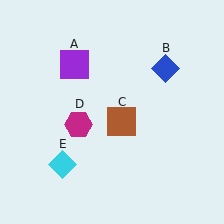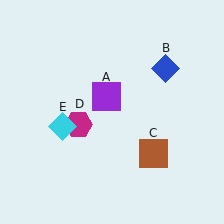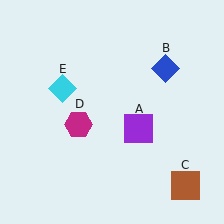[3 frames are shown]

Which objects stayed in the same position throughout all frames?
Blue diamond (object B) and magenta hexagon (object D) remained stationary.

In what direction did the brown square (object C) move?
The brown square (object C) moved down and to the right.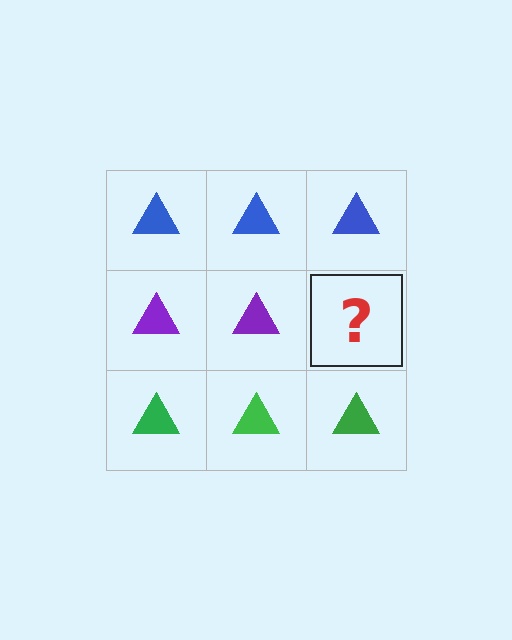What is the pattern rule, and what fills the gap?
The rule is that each row has a consistent color. The gap should be filled with a purple triangle.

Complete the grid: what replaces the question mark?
The question mark should be replaced with a purple triangle.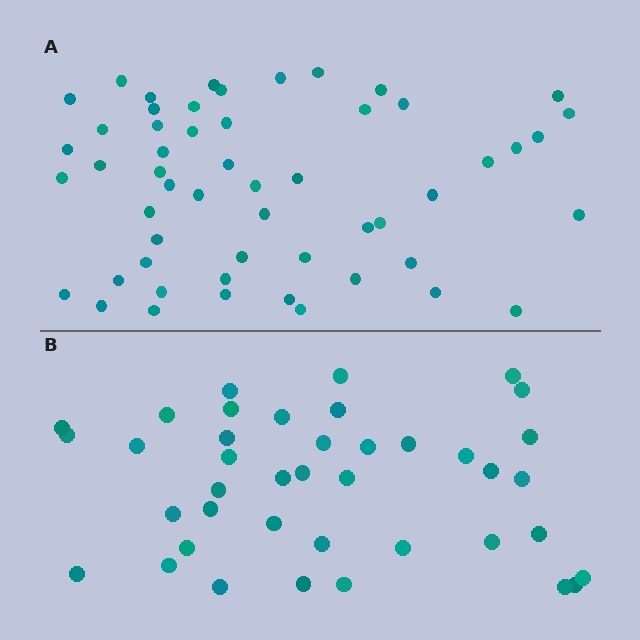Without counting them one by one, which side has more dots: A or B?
Region A (the top region) has more dots.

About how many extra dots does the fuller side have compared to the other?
Region A has approximately 15 more dots than region B.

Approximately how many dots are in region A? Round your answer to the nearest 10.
About 50 dots. (The exact count is 54, which rounds to 50.)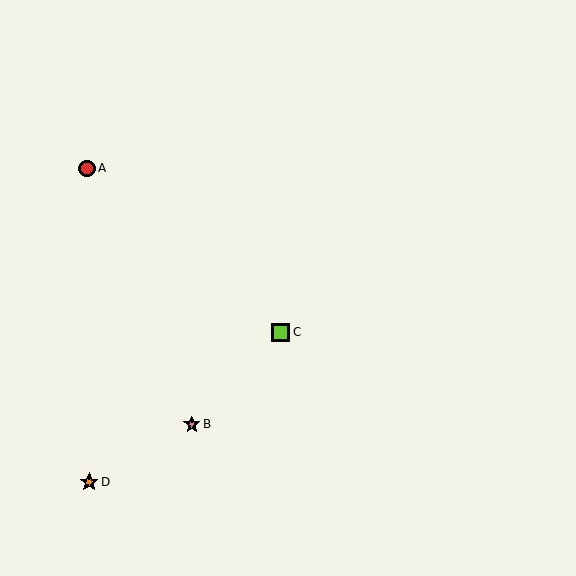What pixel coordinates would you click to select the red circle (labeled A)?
Click at (87, 168) to select the red circle A.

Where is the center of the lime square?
The center of the lime square is at (281, 332).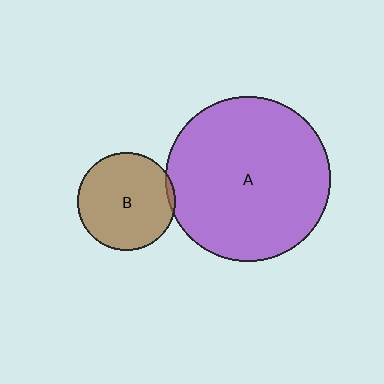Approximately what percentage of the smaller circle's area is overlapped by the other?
Approximately 5%.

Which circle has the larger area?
Circle A (purple).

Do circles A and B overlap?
Yes.